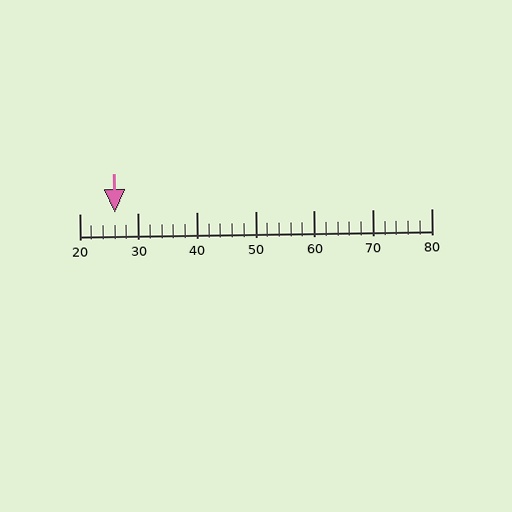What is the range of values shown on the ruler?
The ruler shows values from 20 to 80.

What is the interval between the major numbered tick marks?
The major tick marks are spaced 10 units apart.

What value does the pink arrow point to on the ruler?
The pink arrow points to approximately 26.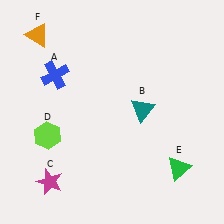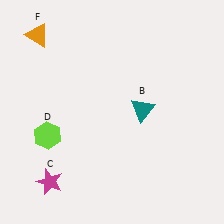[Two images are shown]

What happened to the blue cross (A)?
The blue cross (A) was removed in Image 2. It was in the top-left area of Image 1.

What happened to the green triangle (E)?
The green triangle (E) was removed in Image 2. It was in the bottom-right area of Image 1.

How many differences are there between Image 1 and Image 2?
There are 2 differences between the two images.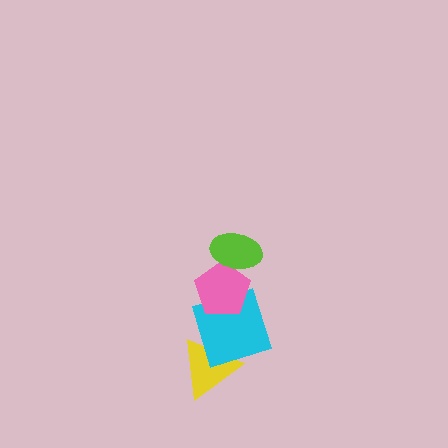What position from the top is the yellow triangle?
The yellow triangle is 4th from the top.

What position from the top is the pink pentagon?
The pink pentagon is 2nd from the top.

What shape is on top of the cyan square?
The pink pentagon is on top of the cyan square.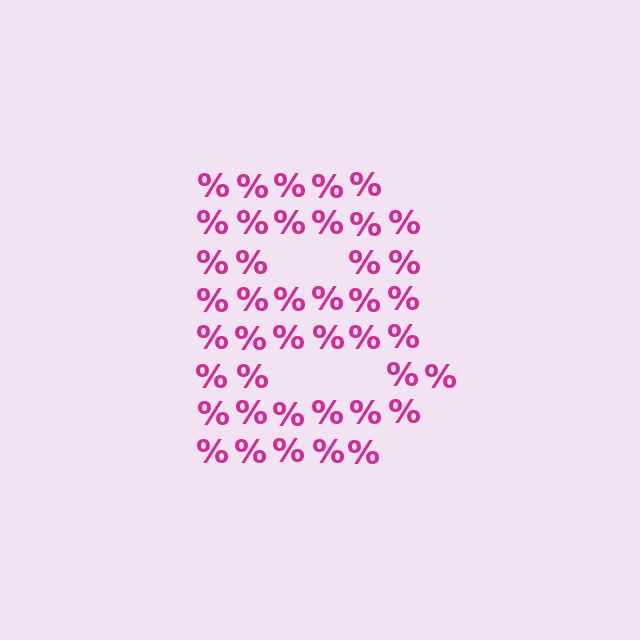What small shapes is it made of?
It is made of small percent signs.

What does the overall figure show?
The overall figure shows the letter B.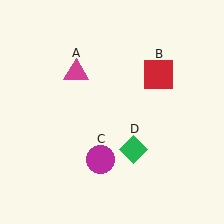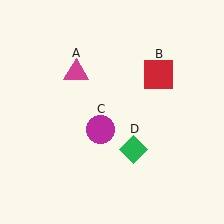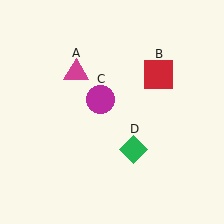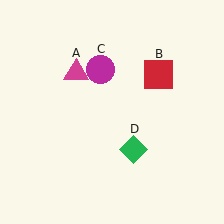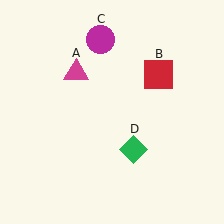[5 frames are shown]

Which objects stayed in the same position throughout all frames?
Magenta triangle (object A) and red square (object B) and green diamond (object D) remained stationary.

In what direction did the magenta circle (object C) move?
The magenta circle (object C) moved up.